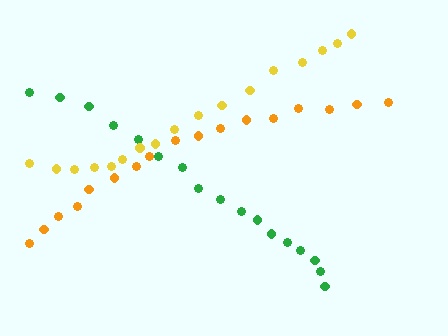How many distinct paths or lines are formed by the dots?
There are 3 distinct paths.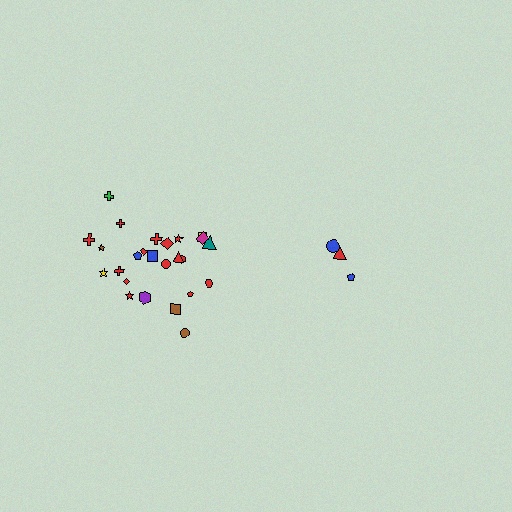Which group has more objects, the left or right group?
The left group.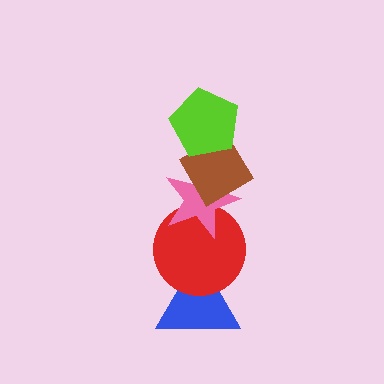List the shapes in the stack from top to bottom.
From top to bottom: the lime pentagon, the brown diamond, the pink star, the red circle, the blue triangle.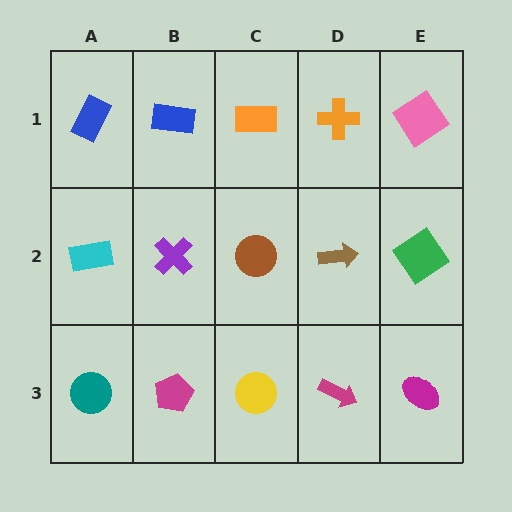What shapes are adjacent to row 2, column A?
A blue rectangle (row 1, column A), a teal circle (row 3, column A), a purple cross (row 2, column B).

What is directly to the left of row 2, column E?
A brown arrow.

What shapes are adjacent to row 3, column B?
A purple cross (row 2, column B), a teal circle (row 3, column A), a yellow circle (row 3, column C).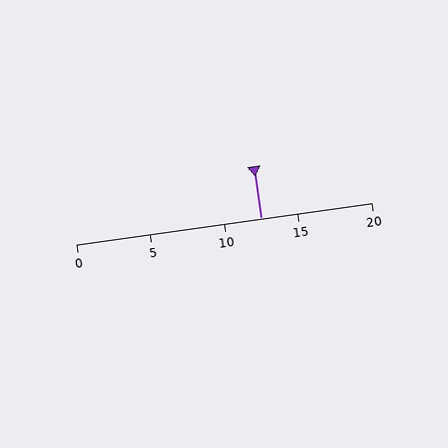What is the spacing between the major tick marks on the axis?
The major ticks are spaced 5 apart.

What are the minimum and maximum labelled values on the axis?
The axis runs from 0 to 20.